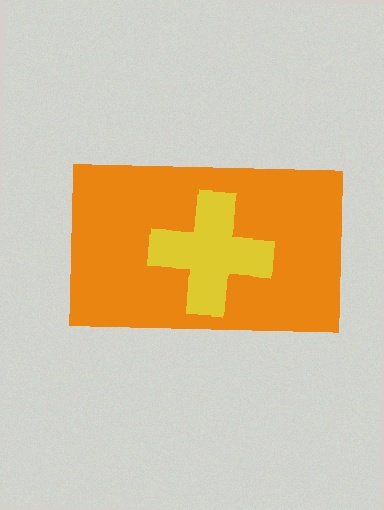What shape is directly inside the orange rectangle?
The yellow cross.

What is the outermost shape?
The orange rectangle.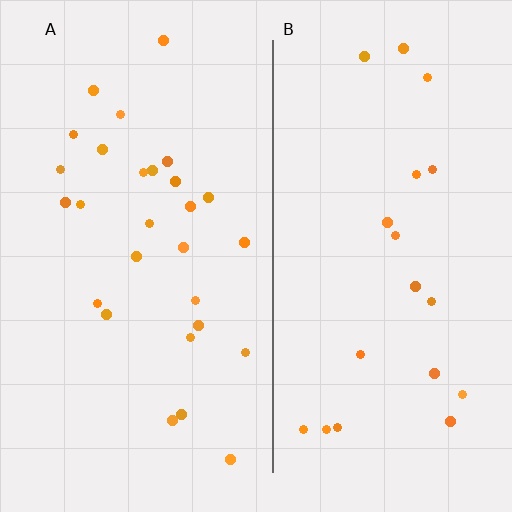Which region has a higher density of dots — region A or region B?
A (the left).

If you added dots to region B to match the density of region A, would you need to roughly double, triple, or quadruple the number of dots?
Approximately double.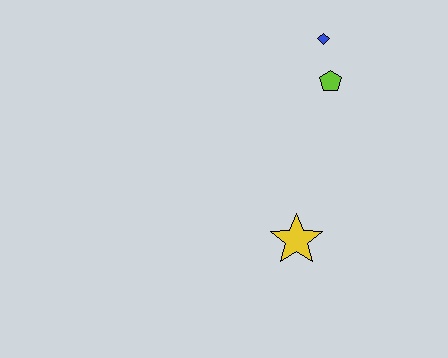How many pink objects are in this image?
There are no pink objects.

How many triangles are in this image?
There are no triangles.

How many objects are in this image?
There are 3 objects.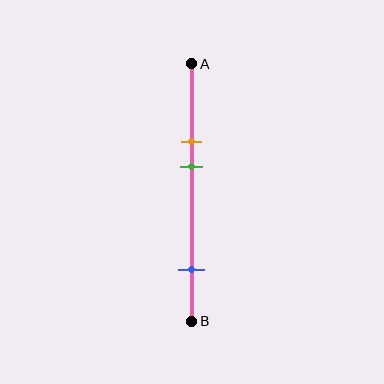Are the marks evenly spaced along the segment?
No, the marks are not evenly spaced.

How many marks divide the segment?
There are 3 marks dividing the segment.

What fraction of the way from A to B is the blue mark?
The blue mark is approximately 80% (0.8) of the way from A to B.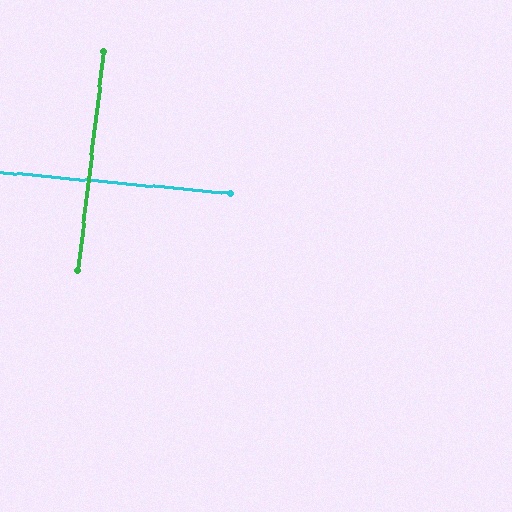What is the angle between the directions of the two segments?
Approximately 88 degrees.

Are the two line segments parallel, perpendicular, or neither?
Perpendicular — they meet at approximately 88°.